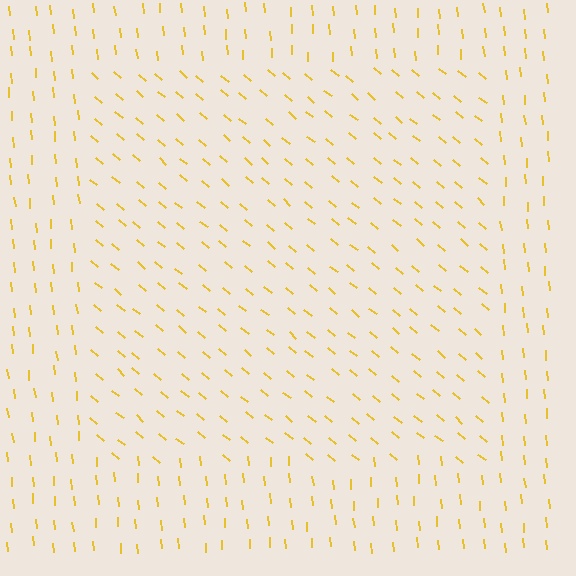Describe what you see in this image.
The image is filled with small yellow line segments. A rectangle region in the image has lines oriented differently from the surrounding lines, creating a visible texture boundary.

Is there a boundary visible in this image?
Yes, there is a texture boundary formed by a change in line orientation.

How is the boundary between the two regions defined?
The boundary is defined purely by a change in line orientation (approximately 45 degrees difference). All lines are the same color and thickness.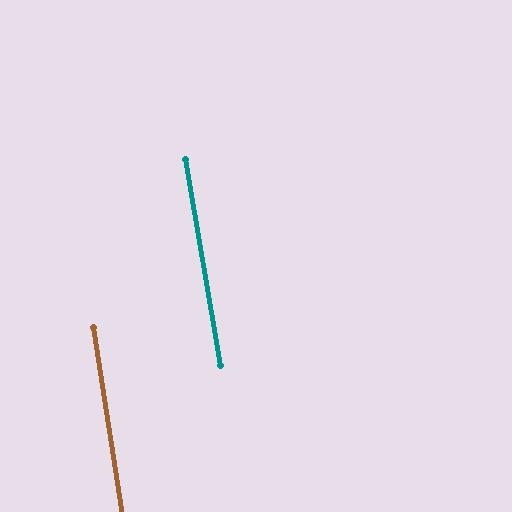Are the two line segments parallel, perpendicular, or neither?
Parallel — their directions differ by only 0.7°.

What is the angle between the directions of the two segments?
Approximately 1 degree.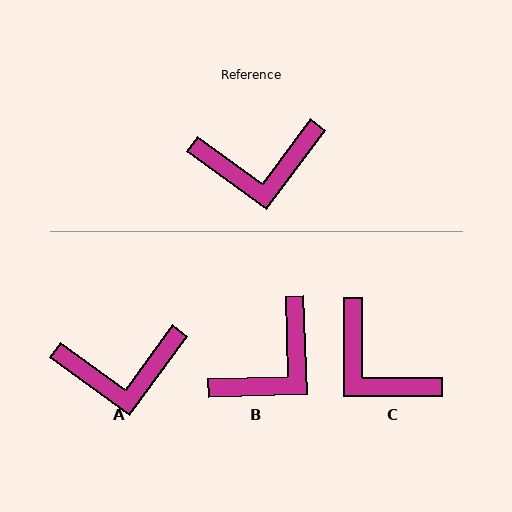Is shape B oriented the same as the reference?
No, it is off by about 38 degrees.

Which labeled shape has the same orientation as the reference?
A.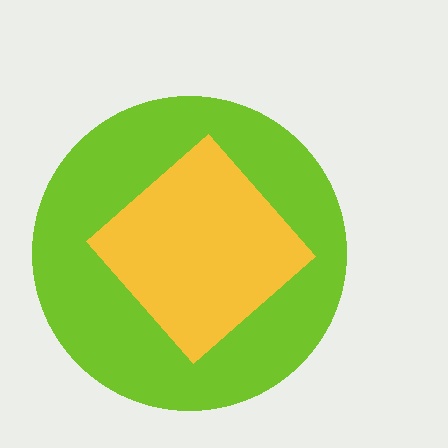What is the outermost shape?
The lime circle.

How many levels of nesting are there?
2.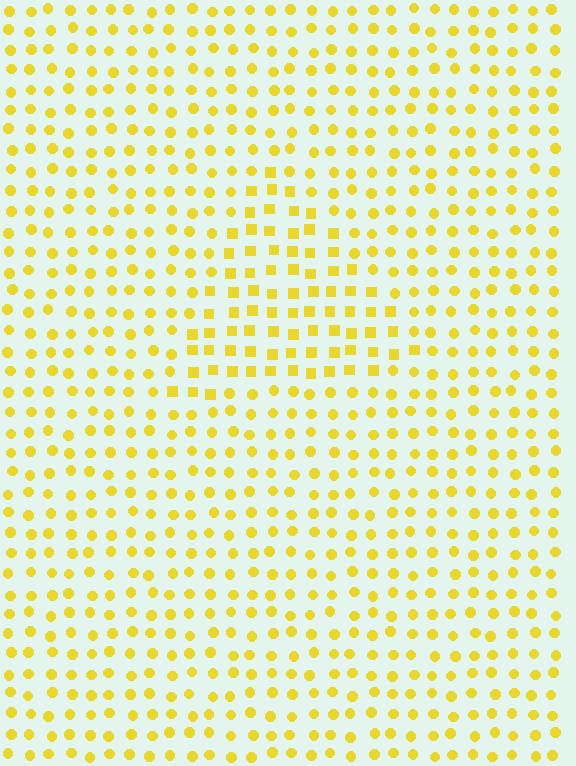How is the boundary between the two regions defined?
The boundary is defined by a change in element shape: squares inside vs. circles outside. All elements share the same color and spacing.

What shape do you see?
I see a triangle.